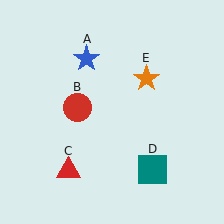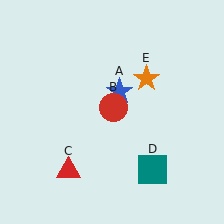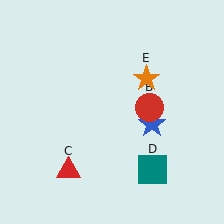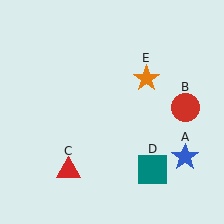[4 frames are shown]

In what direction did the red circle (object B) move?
The red circle (object B) moved right.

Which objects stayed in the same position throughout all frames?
Red triangle (object C) and teal square (object D) and orange star (object E) remained stationary.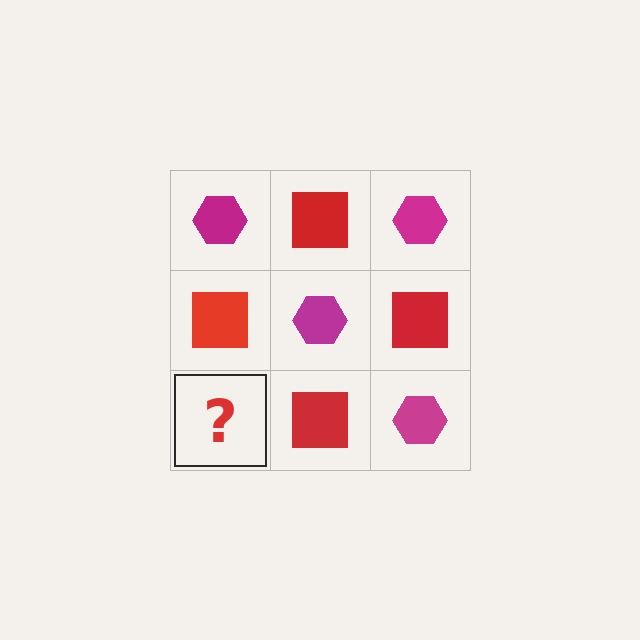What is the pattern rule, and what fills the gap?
The rule is that it alternates magenta hexagon and red square in a checkerboard pattern. The gap should be filled with a magenta hexagon.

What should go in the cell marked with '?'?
The missing cell should contain a magenta hexagon.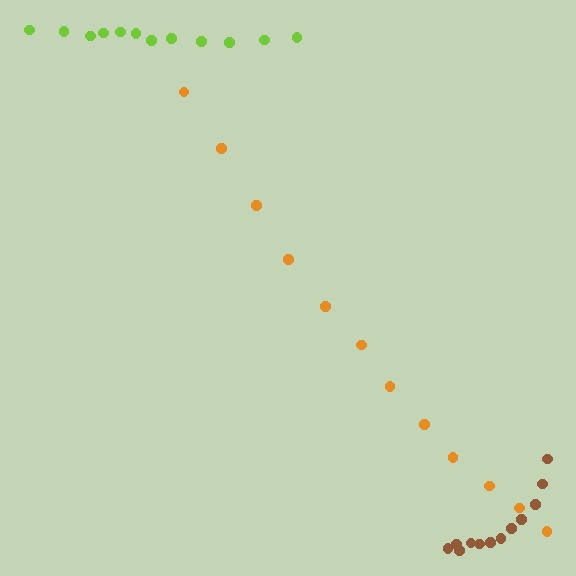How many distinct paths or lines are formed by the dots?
There are 3 distinct paths.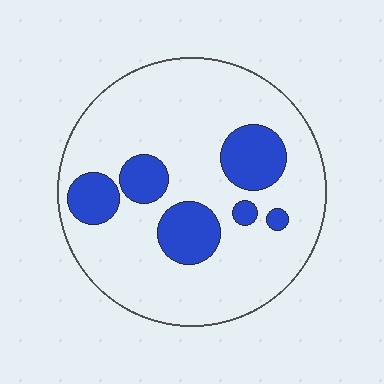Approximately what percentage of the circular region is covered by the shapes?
Approximately 20%.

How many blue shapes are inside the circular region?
6.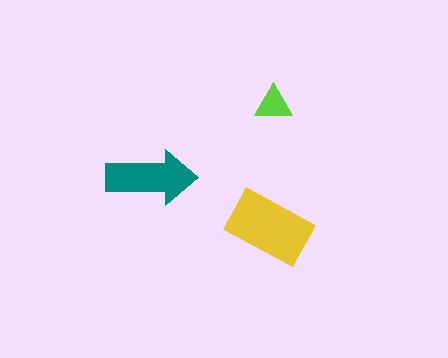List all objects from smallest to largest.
The lime triangle, the teal arrow, the yellow rectangle.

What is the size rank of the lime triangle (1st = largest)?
3rd.